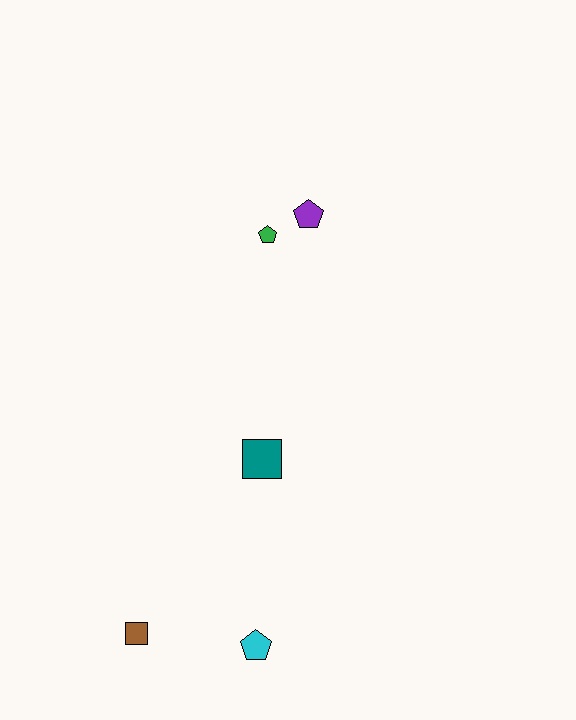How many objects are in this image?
There are 5 objects.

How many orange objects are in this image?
There are no orange objects.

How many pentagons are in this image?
There are 3 pentagons.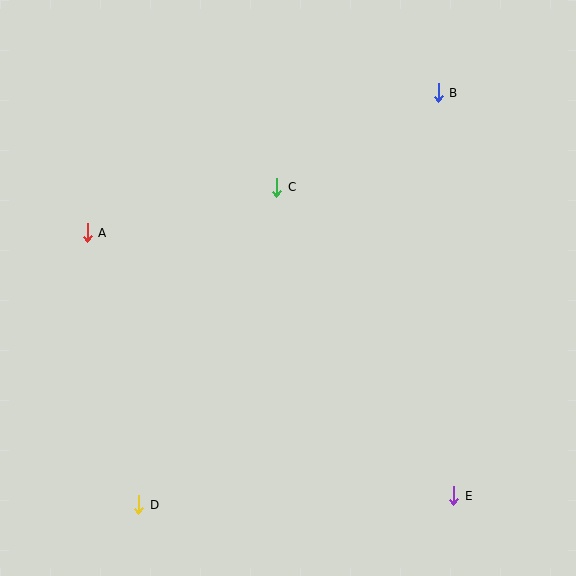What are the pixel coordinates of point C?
Point C is at (277, 187).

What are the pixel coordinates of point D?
Point D is at (139, 505).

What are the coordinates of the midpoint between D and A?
The midpoint between D and A is at (113, 369).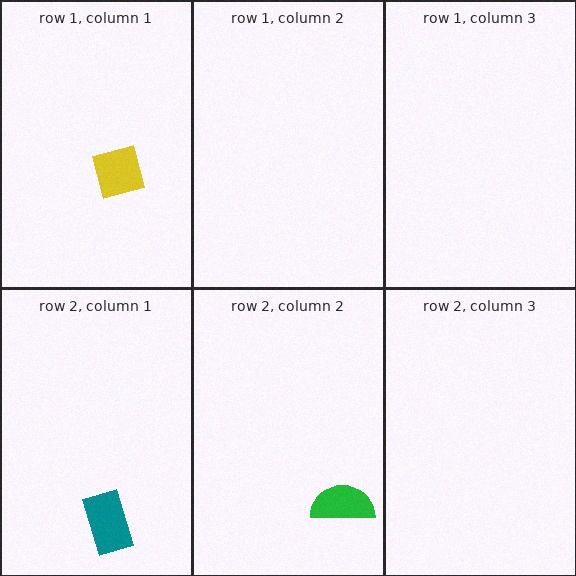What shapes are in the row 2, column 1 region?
The teal rectangle.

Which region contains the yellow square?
The row 1, column 1 region.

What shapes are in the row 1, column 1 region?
The yellow square.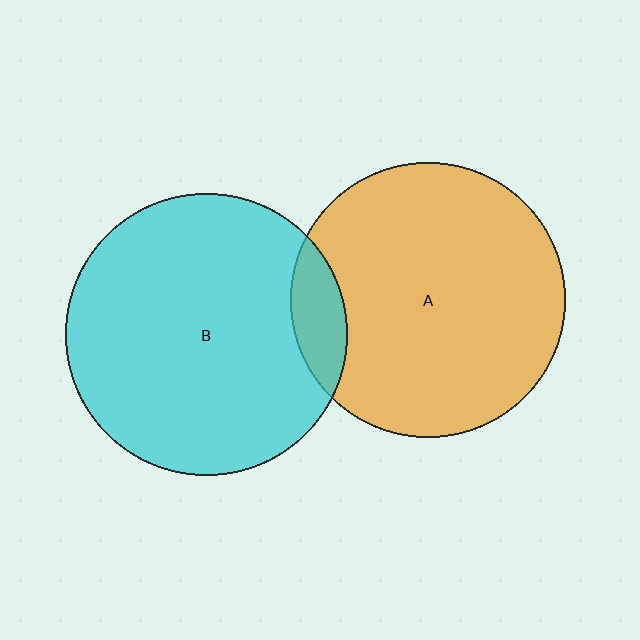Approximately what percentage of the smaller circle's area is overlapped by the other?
Approximately 10%.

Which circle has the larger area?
Circle B (cyan).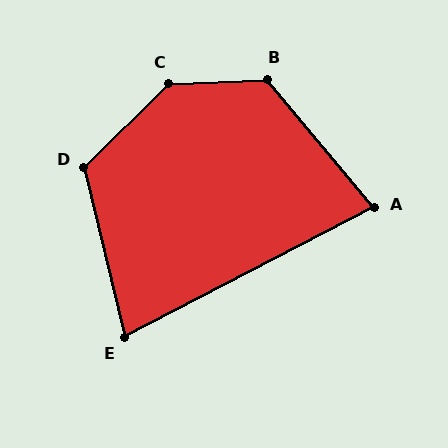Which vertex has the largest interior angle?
C, at approximately 138 degrees.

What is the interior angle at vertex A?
Approximately 78 degrees (acute).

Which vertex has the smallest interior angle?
E, at approximately 76 degrees.